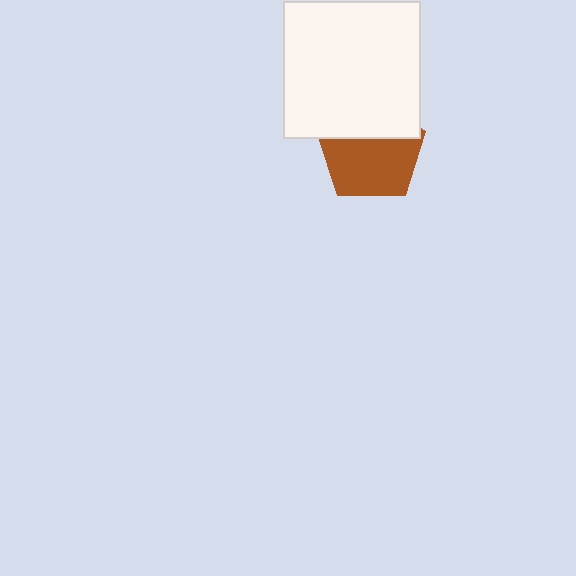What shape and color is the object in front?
The object in front is a white square.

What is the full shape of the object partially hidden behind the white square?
The partially hidden object is a brown pentagon.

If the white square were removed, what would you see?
You would see the complete brown pentagon.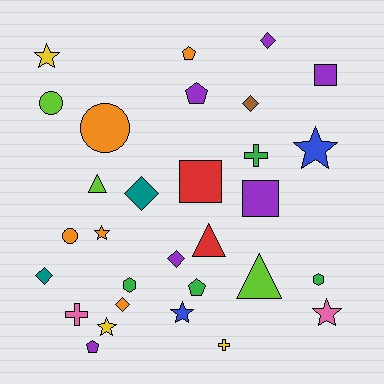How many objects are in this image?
There are 30 objects.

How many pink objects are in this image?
There are 2 pink objects.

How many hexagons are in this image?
There are 2 hexagons.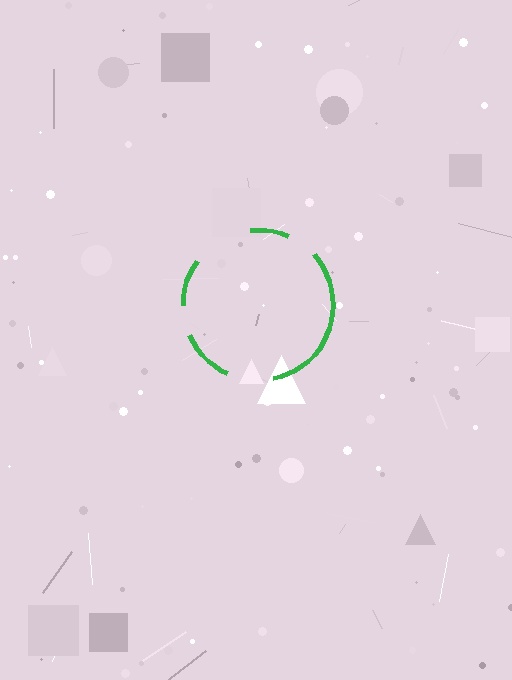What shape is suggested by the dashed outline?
The dashed outline suggests a circle.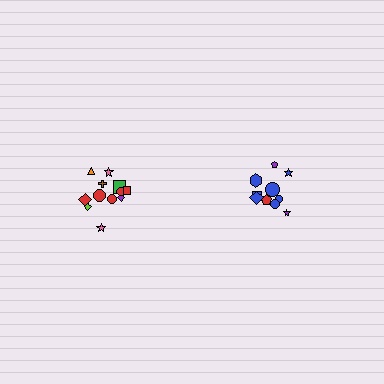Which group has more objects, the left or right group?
The left group.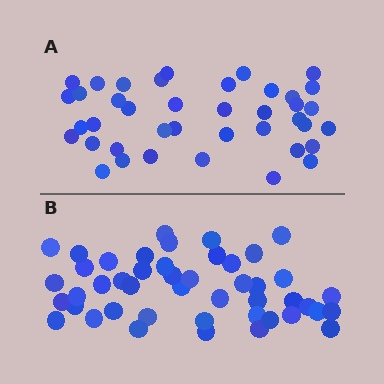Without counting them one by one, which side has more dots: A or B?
Region B (the bottom region) has more dots.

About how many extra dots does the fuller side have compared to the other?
Region B has about 6 more dots than region A.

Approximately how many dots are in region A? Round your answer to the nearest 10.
About 40 dots.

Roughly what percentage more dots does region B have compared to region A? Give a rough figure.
About 15% more.